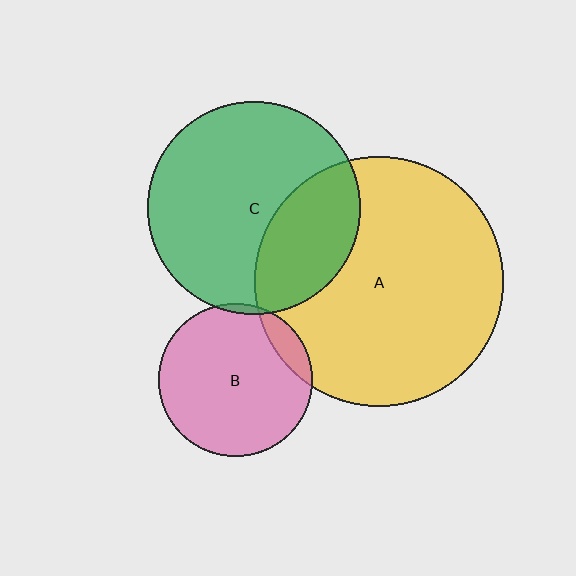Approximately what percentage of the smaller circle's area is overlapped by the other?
Approximately 5%.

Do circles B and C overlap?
Yes.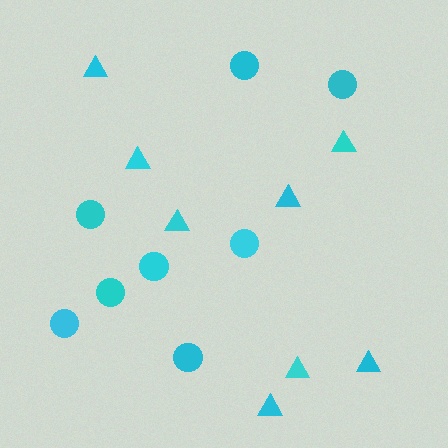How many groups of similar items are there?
There are 2 groups: one group of triangles (8) and one group of circles (8).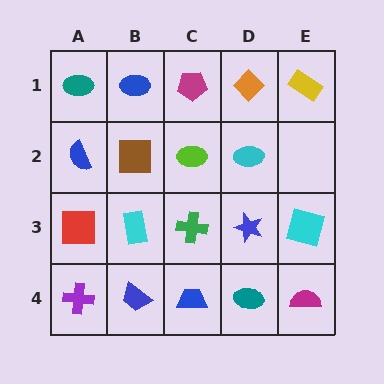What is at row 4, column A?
A purple cross.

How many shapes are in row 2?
4 shapes.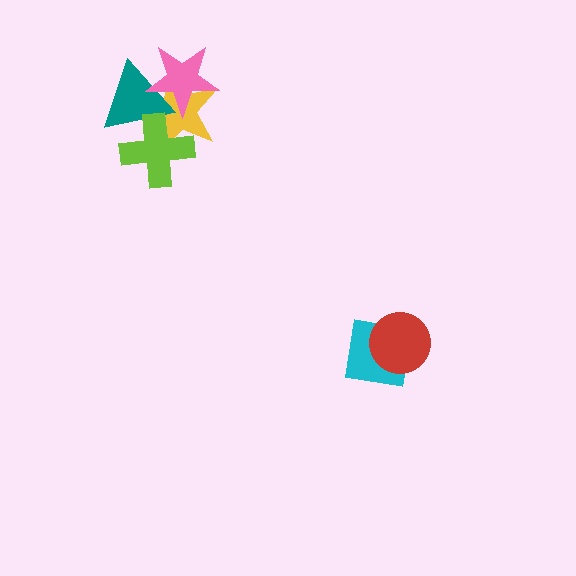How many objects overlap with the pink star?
2 objects overlap with the pink star.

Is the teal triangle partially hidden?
Yes, it is partially covered by another shape.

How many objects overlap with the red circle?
1 object overlaps with the red circle.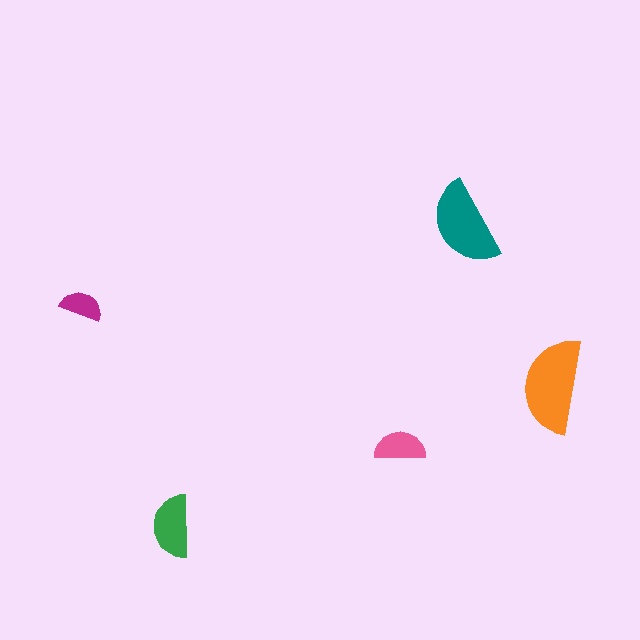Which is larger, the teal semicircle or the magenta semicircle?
The teal one.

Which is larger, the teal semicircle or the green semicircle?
The teal one.